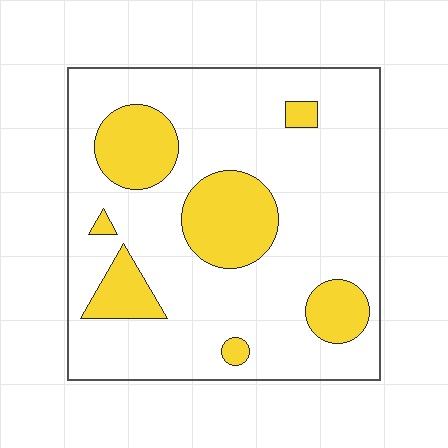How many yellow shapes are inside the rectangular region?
7.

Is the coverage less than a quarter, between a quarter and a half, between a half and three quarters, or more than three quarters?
Less than a quarter.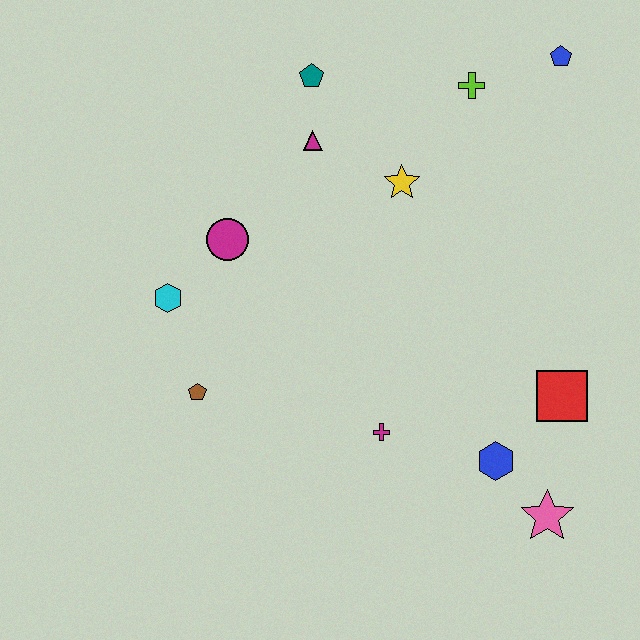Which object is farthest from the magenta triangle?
The pink star is farthest from the magenta triangle.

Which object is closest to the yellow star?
The magenta triangle is closest to the yellow star.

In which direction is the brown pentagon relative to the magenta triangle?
The brown pentagon is below the magenta triangle.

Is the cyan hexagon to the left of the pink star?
Yes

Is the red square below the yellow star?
Yes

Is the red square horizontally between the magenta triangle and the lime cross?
No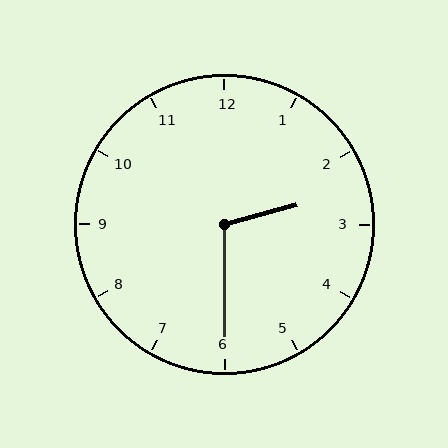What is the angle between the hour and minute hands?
Approximately 105 degrees.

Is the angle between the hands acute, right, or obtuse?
It is obtuse.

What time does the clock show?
2:30.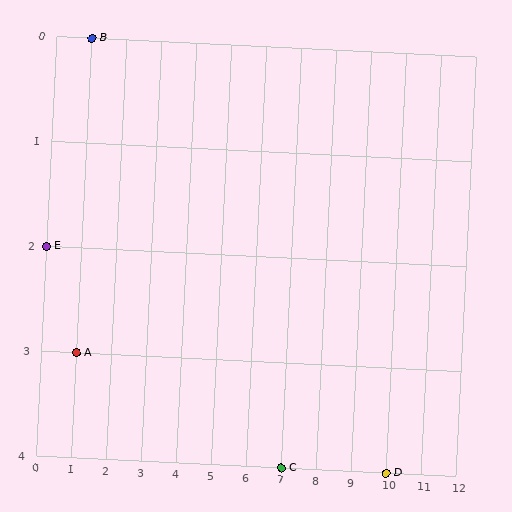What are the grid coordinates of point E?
Point E is at grid coordinates (0, 2).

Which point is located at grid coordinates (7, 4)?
Point C is at (7, 4).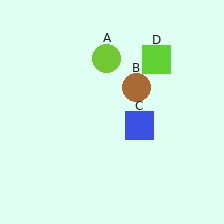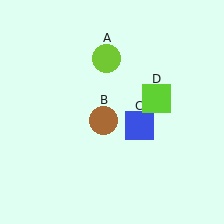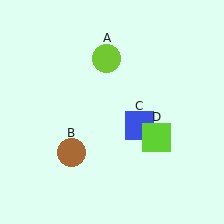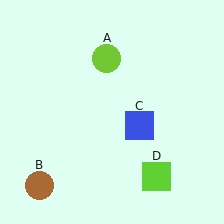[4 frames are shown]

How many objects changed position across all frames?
2 objects changed position: brown circle (object B), lime square (object D).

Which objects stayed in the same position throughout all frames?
Lime circle (object A) and blue square (object C) remained stationary.